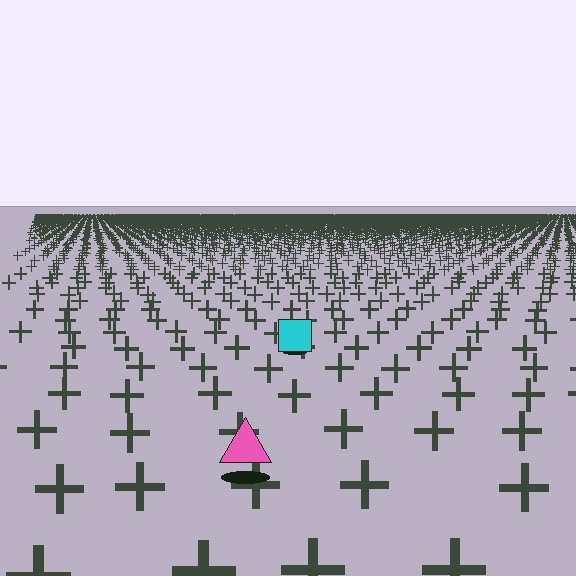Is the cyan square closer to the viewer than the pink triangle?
No. The pink triangle is closer — you can tell from the texture gradient: the ground texture is coarser near it.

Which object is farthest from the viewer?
The cyan square is farthest from the viewer. It appears smaller and the ground texture around it is denser.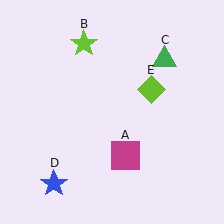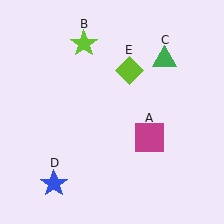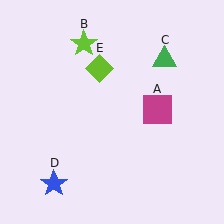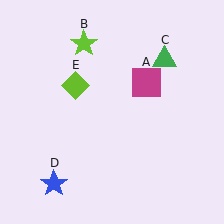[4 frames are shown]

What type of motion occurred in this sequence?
The magenta square (object A), lime diamond (object E) rotated counterclockwise around the center of the scene.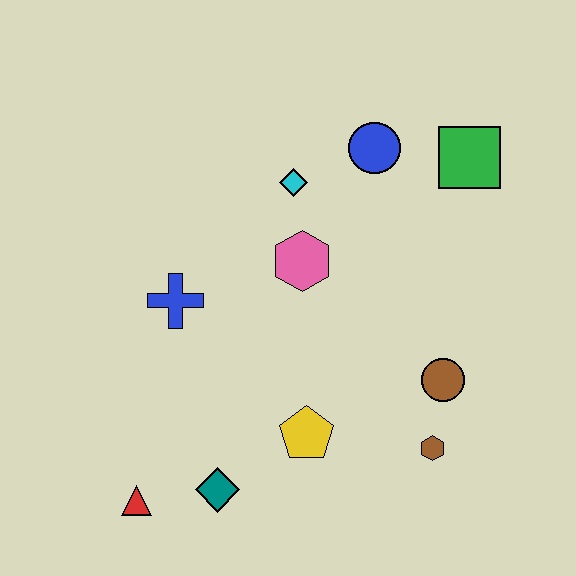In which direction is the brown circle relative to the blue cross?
The brown circle is to the right of the blue cross.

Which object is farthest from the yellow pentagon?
The green square is farthest from the yellow pentagon.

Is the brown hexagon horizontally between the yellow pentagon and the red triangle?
No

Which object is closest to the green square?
The blue circle is closest to the green square.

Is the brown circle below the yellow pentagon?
No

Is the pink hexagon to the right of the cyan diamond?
Yes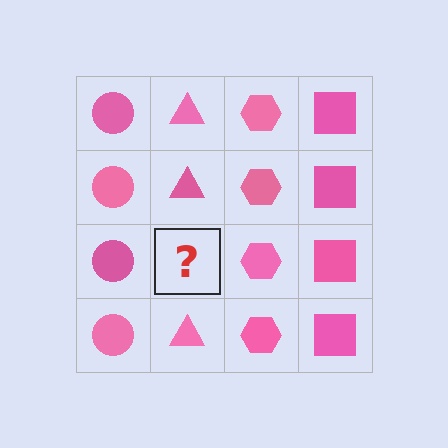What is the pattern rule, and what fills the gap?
The rule is that each column has a consistent shape. The gap should be filled with a pink triangle.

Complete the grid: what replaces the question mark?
The question mark should be replaced with a pink triangle.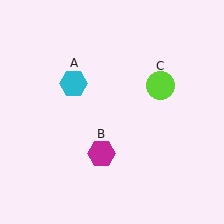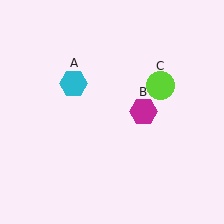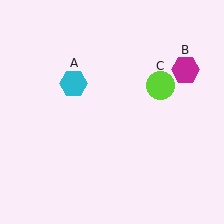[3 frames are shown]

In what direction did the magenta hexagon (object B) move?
The magenta hexagon (object B) moved up and to the right.